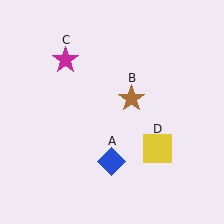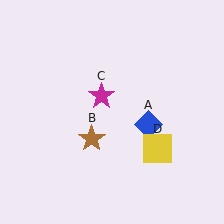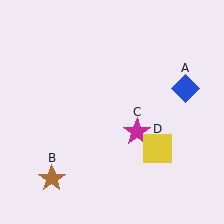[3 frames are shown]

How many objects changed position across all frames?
3 objects changed position: blue diamond (object A), brown star (object B), magenta star (object C).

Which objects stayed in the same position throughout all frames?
Yellow square (object D) remained stationary.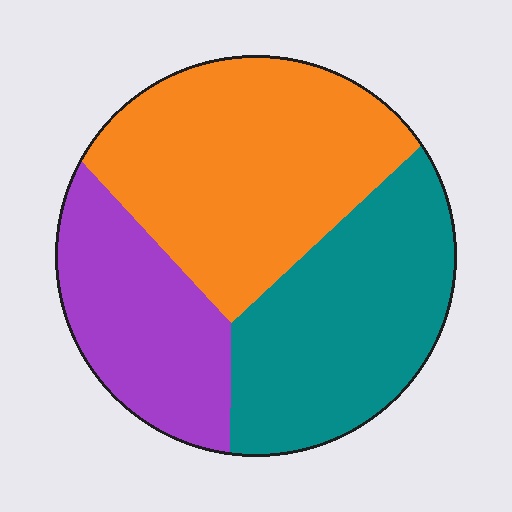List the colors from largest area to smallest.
From largest to smallest: orange, teal, purple.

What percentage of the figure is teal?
Teal covers around 35% of the figure.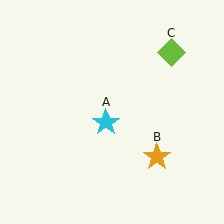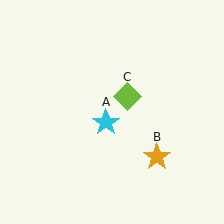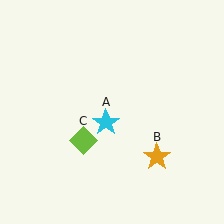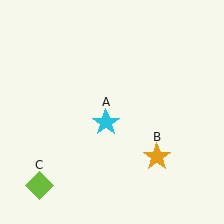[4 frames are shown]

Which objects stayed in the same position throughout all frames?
Cyan star (object A) and orange star (object B) remained stationary.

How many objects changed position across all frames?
1 object changed position: lime diamond (object C).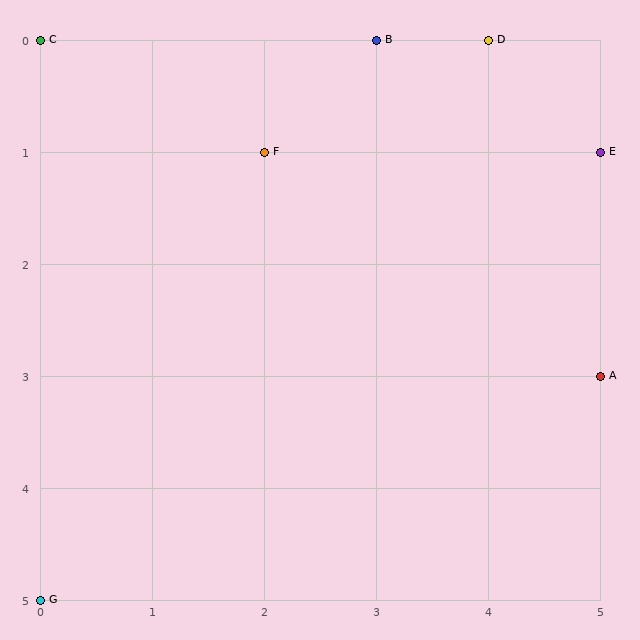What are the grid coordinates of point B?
Point B is at grid coordinates (3, 0).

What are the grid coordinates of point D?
Point D is at grid coordinates (4, 0).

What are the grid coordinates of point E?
Point E is at grid coordinates (5, 1).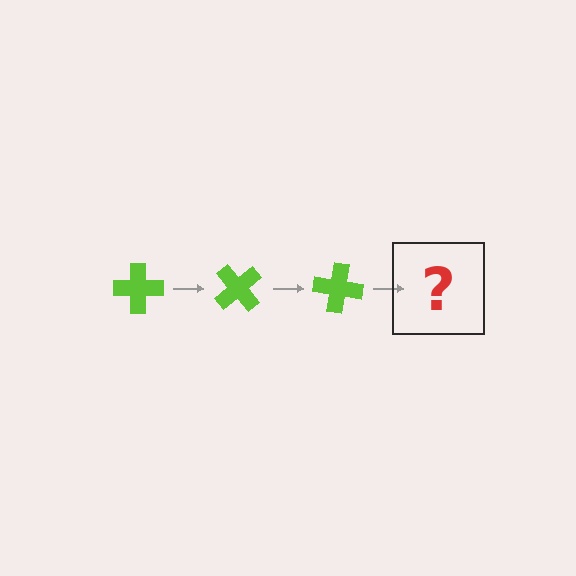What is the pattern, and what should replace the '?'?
The pattern is that the cross rotates 50 degrees each step. The '?' should be a lime cross rotated 150 degrees.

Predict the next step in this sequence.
The next step is a lime cross rotated 150 degrees.